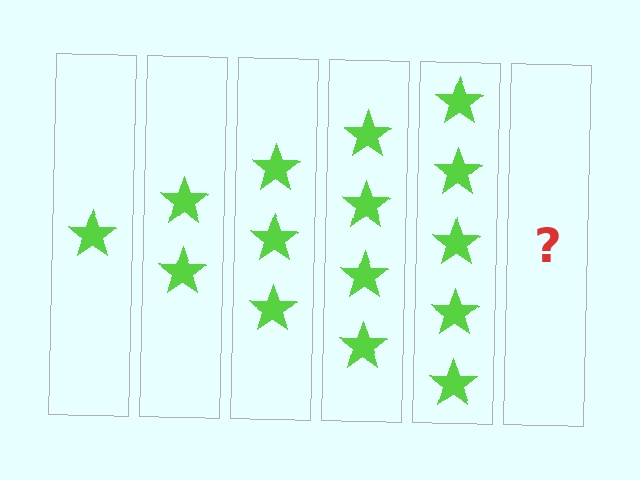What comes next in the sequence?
The next element should be 6 stars.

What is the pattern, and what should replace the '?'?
The pattern is that each step adds one more star. The '?' should be 6 stars.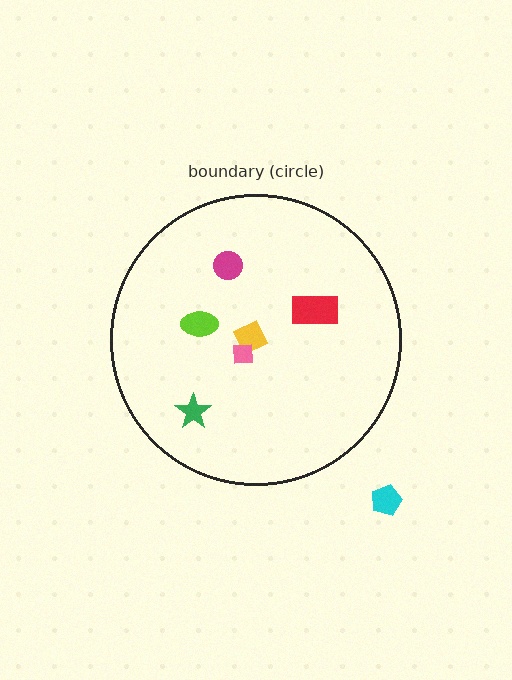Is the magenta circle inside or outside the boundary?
Inside.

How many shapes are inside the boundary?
6 inside, 1 outside.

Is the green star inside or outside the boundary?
Inside.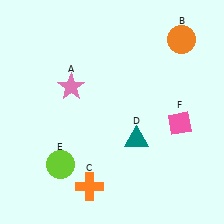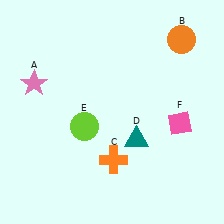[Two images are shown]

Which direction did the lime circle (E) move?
The lime circle (E) moved up.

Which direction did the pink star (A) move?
The pink star (A) moved left.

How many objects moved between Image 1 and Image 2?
3 objects moved between the two images.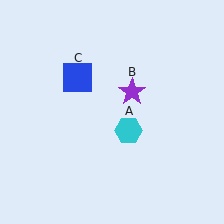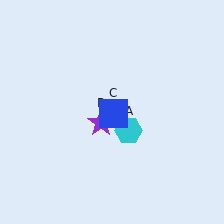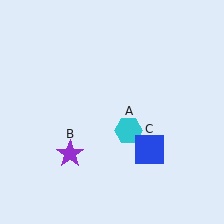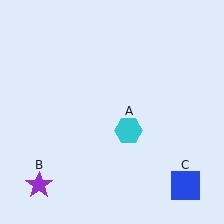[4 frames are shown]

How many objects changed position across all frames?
2 objects changed position: purple star (object B), blue square (object C).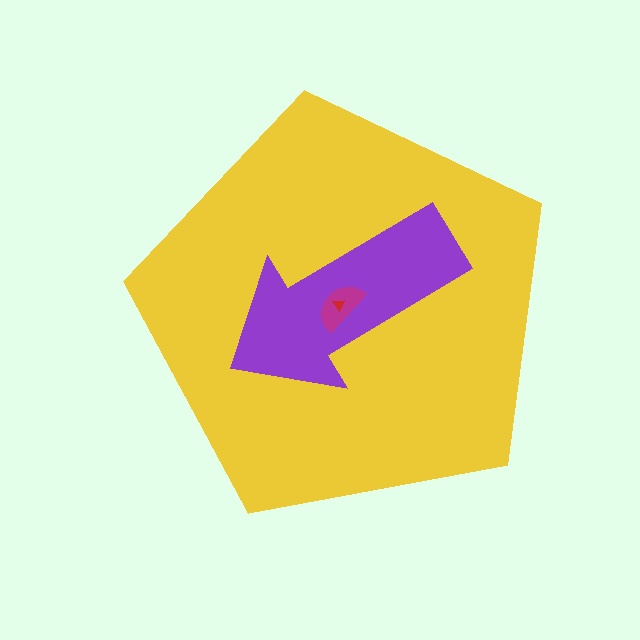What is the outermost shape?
The yellow pentagon.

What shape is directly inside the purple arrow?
The magenta semicircle.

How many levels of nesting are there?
4.